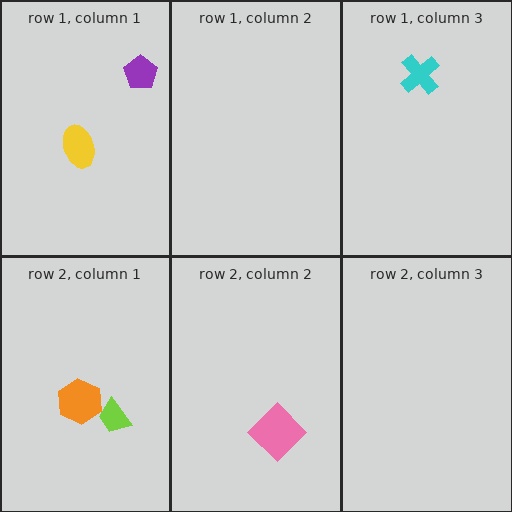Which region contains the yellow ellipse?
The row 1, column 1 region.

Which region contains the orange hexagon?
The row 2, column 1 region.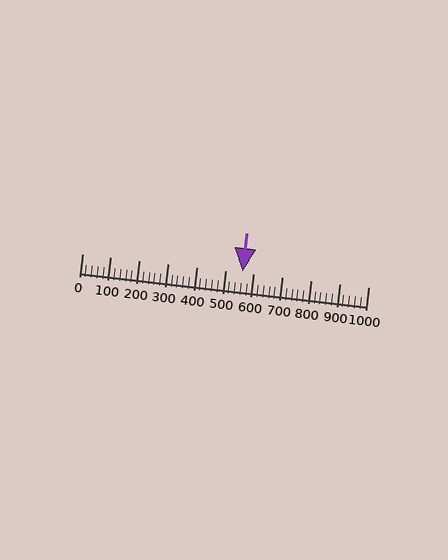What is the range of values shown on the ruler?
The ruler shows values from 0 to 1000.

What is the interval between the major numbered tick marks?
The major tick marks are spaced 100 units apart.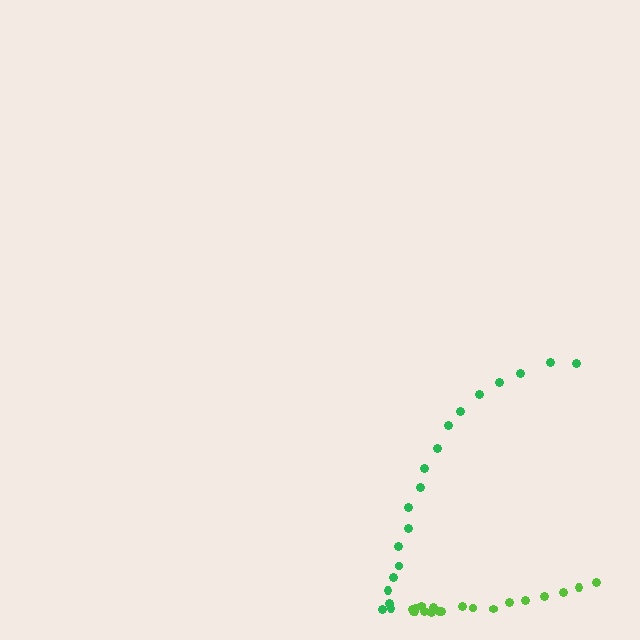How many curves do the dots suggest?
There are 2 distinct paths.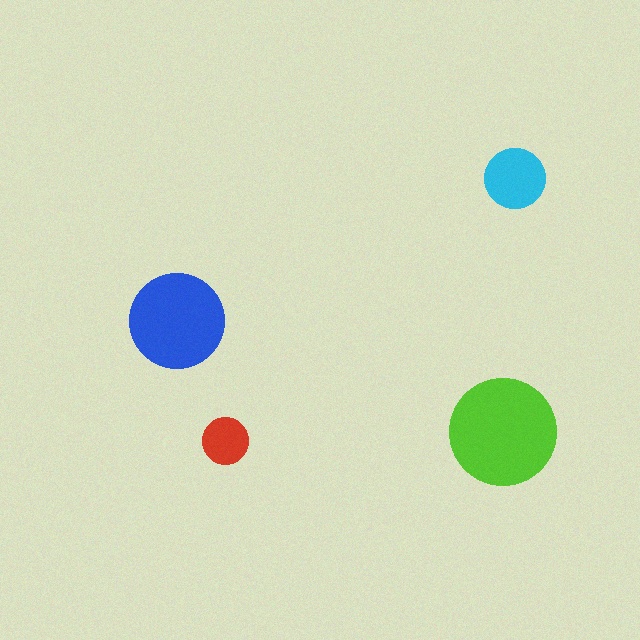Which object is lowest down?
The red circle is bottommost.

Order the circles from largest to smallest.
the lime one, the blue one, the cyan one, the red one.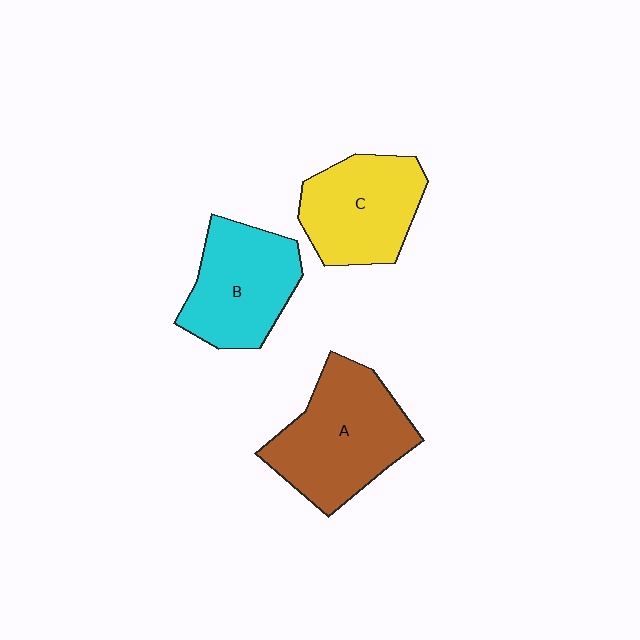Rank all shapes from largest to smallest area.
From largest to smallest: A (brown), B (cyan), C (yellow).